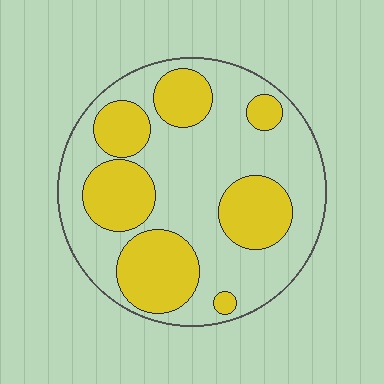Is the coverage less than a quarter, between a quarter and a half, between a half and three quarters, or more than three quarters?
Between a quarter and a half.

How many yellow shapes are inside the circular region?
7.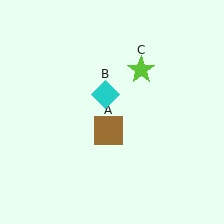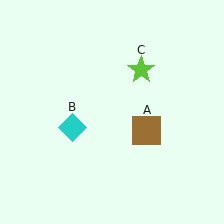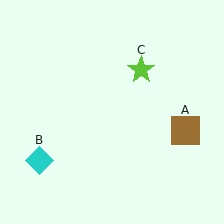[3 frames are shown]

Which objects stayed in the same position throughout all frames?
Lime star (object C) remained stationary.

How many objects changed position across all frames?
2 objects changed position: brown square (object A), cyan diamond (object B).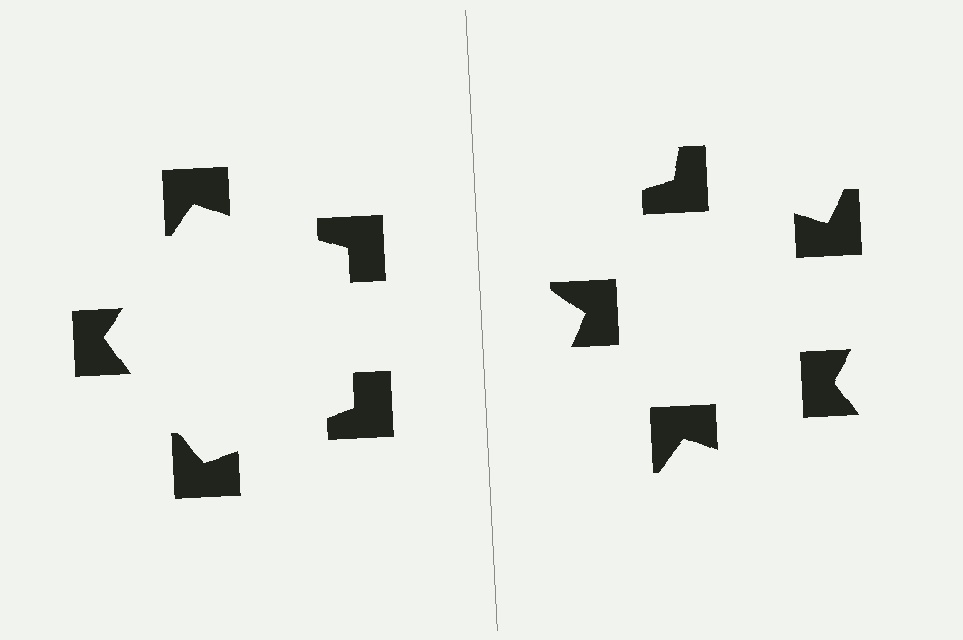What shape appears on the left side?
An illusory pentagon.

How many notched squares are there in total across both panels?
10 — 5 on each side.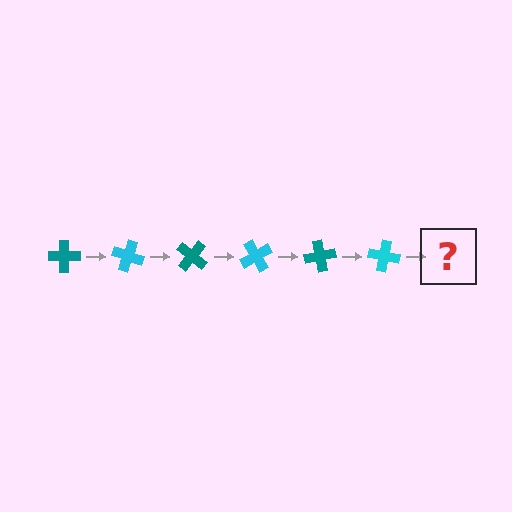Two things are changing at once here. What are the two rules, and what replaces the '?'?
The two rules are that it rotates 20 degrees each step and the color cycles through teal and cyan. The '?' should be a teal cross, rotated 120 degrees from the start.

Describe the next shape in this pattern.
It should be a teal cross, rotated 120 degrees from the start.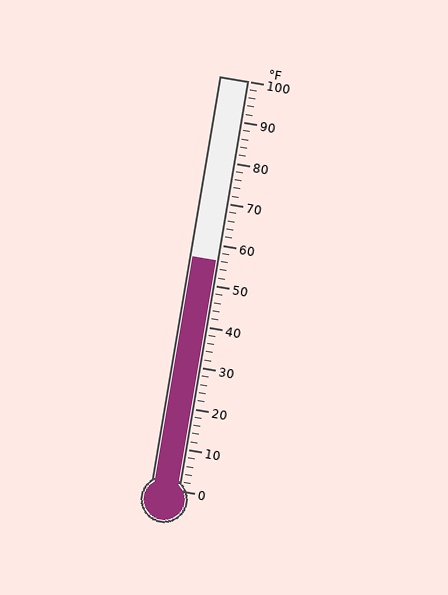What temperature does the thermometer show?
The thermometer shows approximately 56°F.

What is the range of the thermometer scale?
The thermometer scale ranges from 0°F to 100°F.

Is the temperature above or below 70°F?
The temperature is below 70°F.